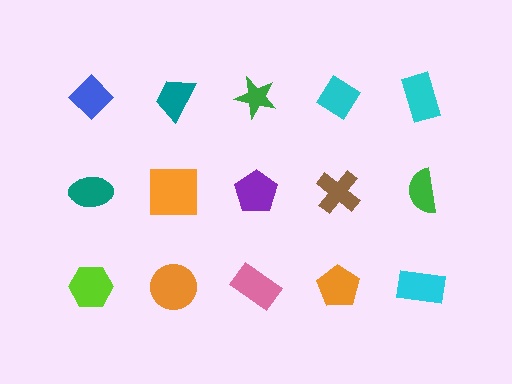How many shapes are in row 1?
5 shapes.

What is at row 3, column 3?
A pink rectangle.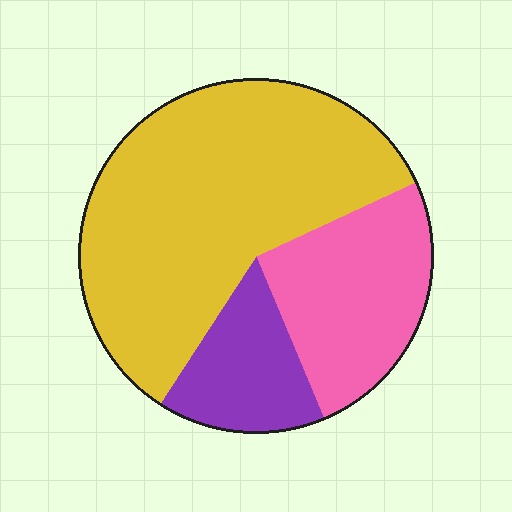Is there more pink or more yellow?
Yellow.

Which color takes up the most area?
Yellow, at roughly 60%.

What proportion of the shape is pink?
Pink covers about 25% of the shape.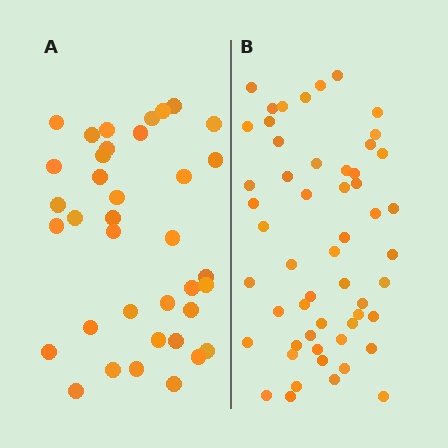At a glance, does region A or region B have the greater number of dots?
Region B (the right region) has more dots.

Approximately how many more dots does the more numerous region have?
Region B has approximately 15 more dots than region A.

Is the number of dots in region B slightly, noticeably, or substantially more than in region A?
Region B has substantially more. The ratio is roughly 1.5 to 1.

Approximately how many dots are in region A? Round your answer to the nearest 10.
About 40 dots. (The exact count is 37, which rounds to 40.)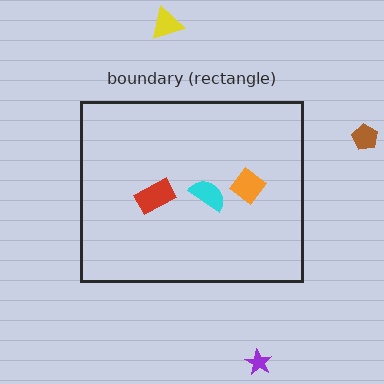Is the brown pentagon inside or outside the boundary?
Outside.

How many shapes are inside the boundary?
3 inside, 3 outside.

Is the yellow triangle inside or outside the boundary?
Outside.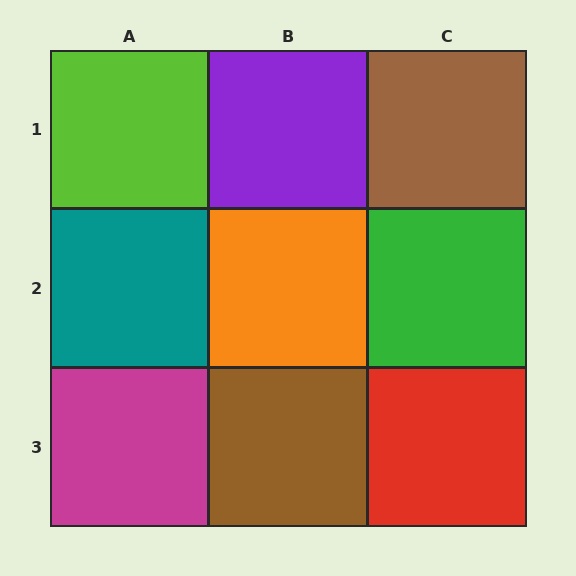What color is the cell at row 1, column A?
Lime.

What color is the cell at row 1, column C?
Brown.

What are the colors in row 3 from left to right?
Magenta, brown, red.